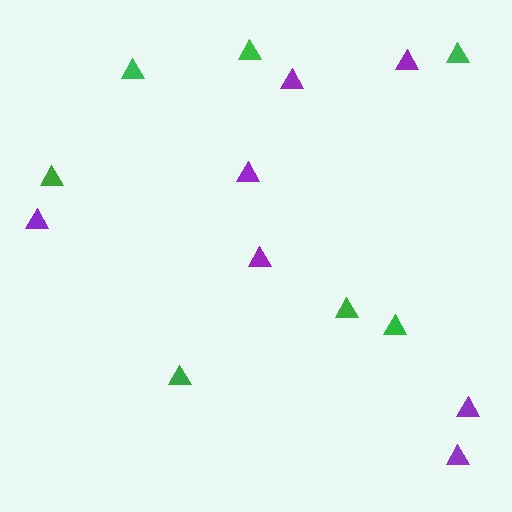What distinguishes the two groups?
There are 2 groups: one group of green triangles (7) and one group of purple triangles (7).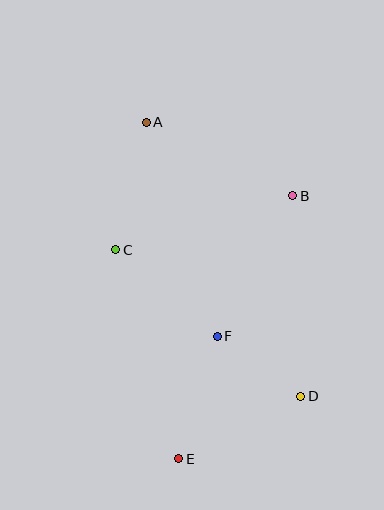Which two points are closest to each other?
Points D and F are closest to each other.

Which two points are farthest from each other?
Points A and E are farthest from each other.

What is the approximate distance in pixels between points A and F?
The distance between A and F is approximately 225 pixels.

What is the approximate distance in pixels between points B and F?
The distance between B and F is approximately 159 pixels.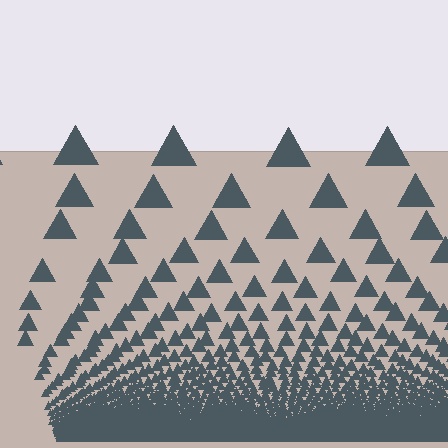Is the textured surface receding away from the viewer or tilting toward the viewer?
The surface appears to tilt toward the viewer. Texture elements get larger and sparser toward the top.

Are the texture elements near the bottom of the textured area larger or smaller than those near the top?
Smaller. The gradient is inverted — elements near the bottom are smaller and denser.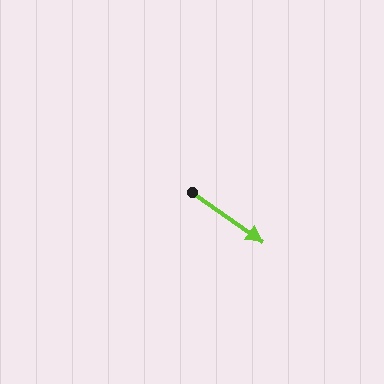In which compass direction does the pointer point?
Southeast.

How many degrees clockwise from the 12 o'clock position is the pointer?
Approximately 125 degrees.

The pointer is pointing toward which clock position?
Roughly 4 o'clock.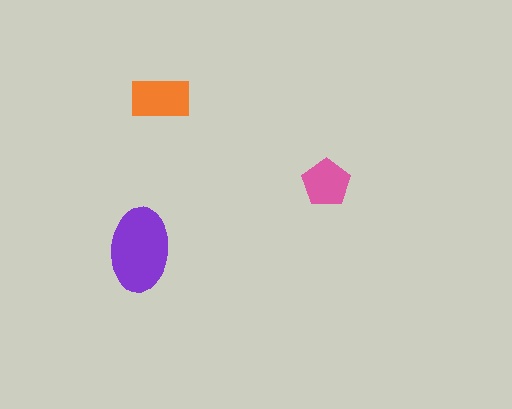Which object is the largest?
The purple ellipse.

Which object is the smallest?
The pink pentagon.